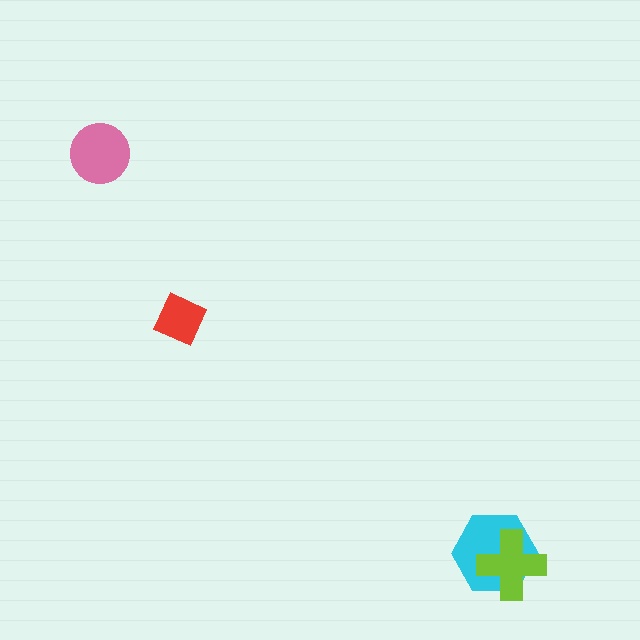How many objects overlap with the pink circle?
0 objects overlap with the pink circle.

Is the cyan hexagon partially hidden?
Yes, it is partially covered by another shape.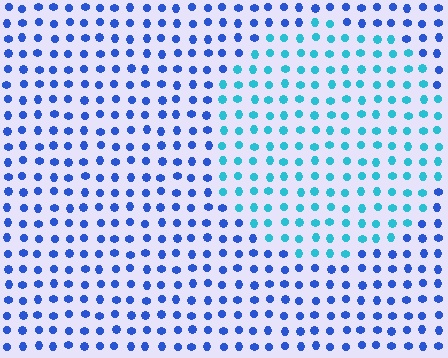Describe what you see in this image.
The image is filled with small blue elements in a uniform arrangement. A circle-shaped region is visible where the elements are tinted to a slightly different hue, forming a subtle color boundary.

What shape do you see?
I see a circle.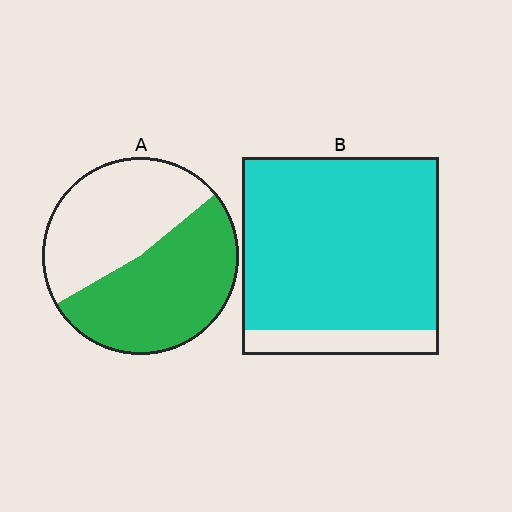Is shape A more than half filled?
Roughly half.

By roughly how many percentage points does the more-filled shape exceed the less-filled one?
By roughly 35 percentage points (B over A).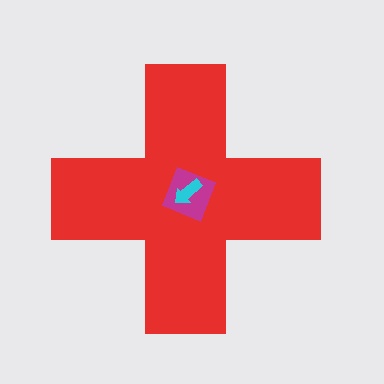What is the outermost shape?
The red cross.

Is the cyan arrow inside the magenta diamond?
Yes.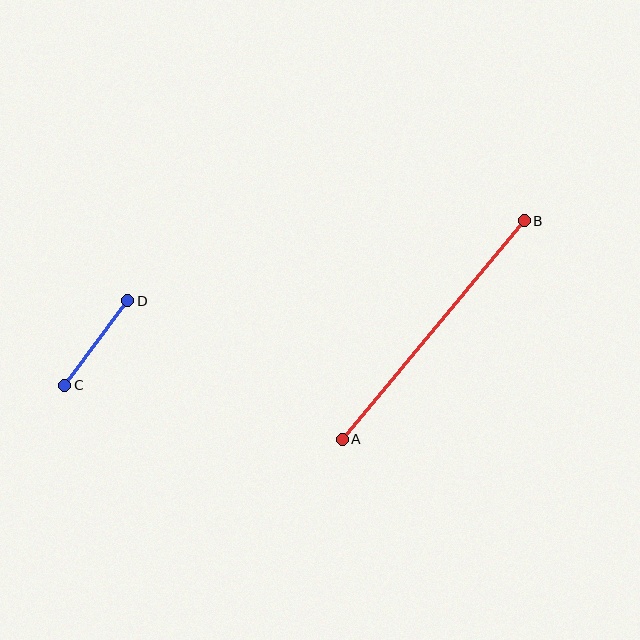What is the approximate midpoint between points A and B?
The midpoint is at approximately (433, 330) pixels.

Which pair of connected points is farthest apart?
Points A and B are farthest apart.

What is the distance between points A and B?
The distance is approximately 284 pixels.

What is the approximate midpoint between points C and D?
The midpoint is at approximately (96, 343) pixels.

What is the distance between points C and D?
The distance is approximately 105 pixels.